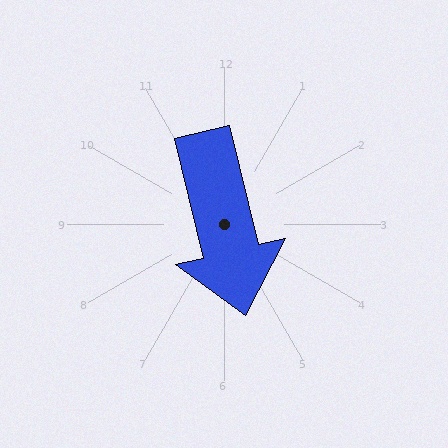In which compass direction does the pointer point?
South.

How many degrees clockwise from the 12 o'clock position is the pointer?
Approximately 167 degrees.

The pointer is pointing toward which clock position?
Roughly 6 o'clock.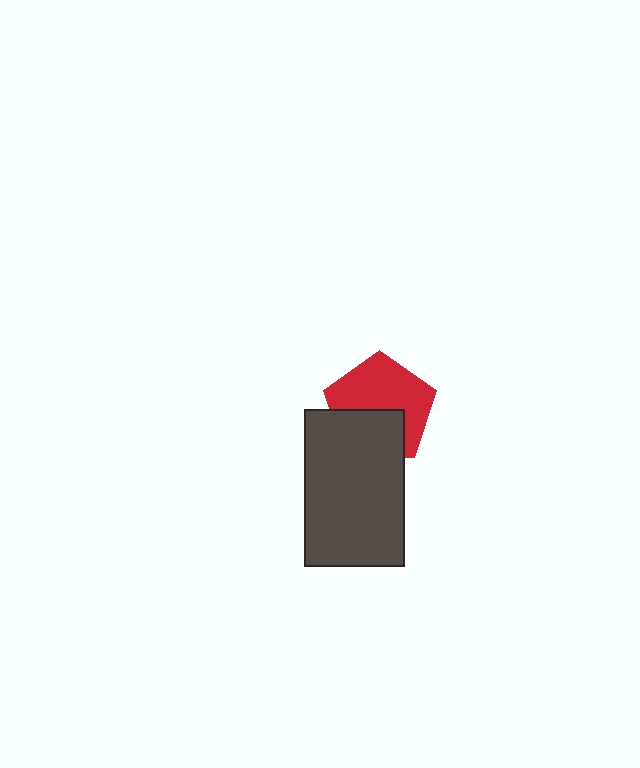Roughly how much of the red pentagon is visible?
About half of it is visible (roughly 61%).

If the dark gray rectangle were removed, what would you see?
You would see the complete red pentagon.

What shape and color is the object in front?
The object in front is a dark gray rectangle.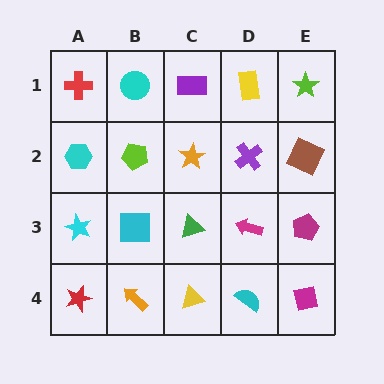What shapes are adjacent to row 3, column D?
A purple cross (row 2, column D), a cyan semicircle (row 4, column D), a green triangle (row 3, column C), a magenta pentagon (row 3, column E).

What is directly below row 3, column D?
A cyan semicircle.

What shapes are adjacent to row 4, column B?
A cyan square (row 3, column B), a red star (row 4, column A), a yellow triangle (row 4, column C).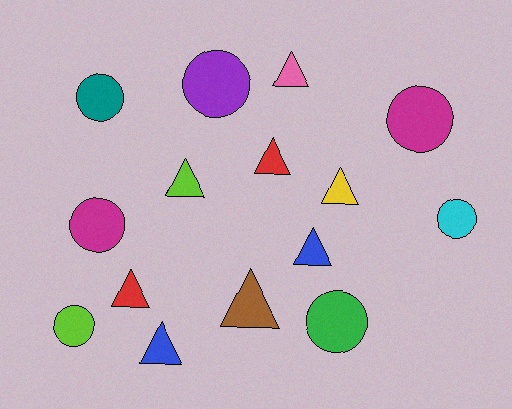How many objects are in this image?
There are 15 objects.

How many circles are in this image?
There are 7 circles.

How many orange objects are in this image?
There are no orange objects.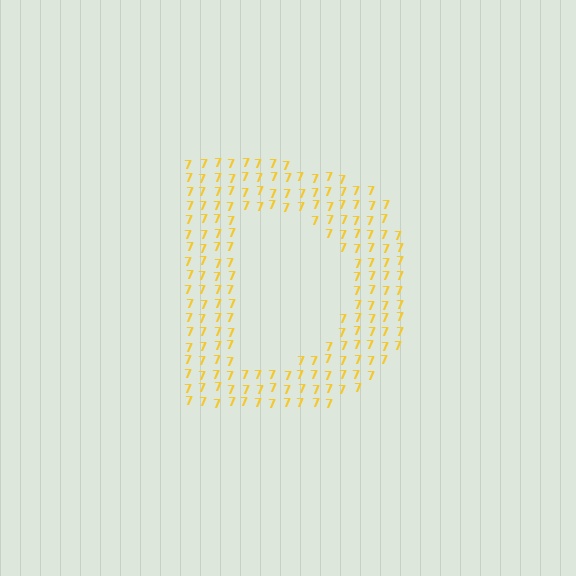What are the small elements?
The small elements are digit 7's.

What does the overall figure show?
The overall figure shows the letter D.